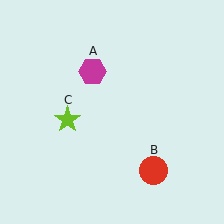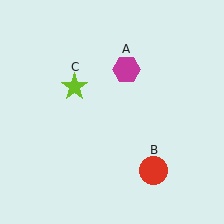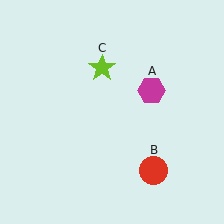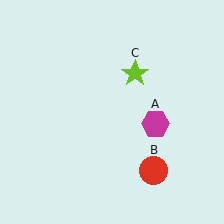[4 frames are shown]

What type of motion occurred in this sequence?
The magenta hexagon (object A), lime star (object C) rotated clockwise around the center of the scene.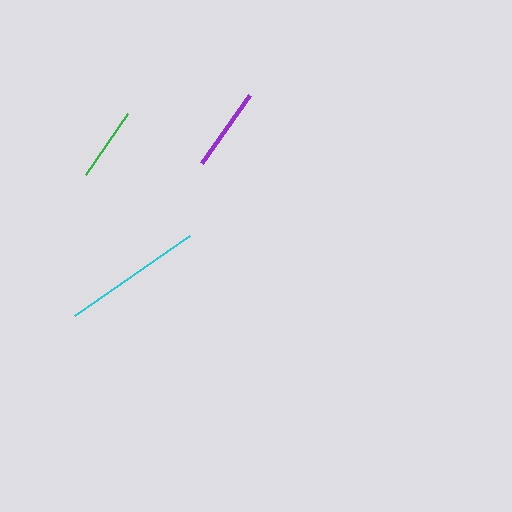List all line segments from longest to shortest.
From longest to shortest: cyan, purple, green.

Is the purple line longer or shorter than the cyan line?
The cyan line is longer than the purple line.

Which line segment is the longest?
The cyan line is the longest at approximately 141 pixels.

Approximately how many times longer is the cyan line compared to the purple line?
The cyan line is approximately 1.7 times the length of the purple line.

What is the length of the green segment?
The green segment is approximately 73 pixels long.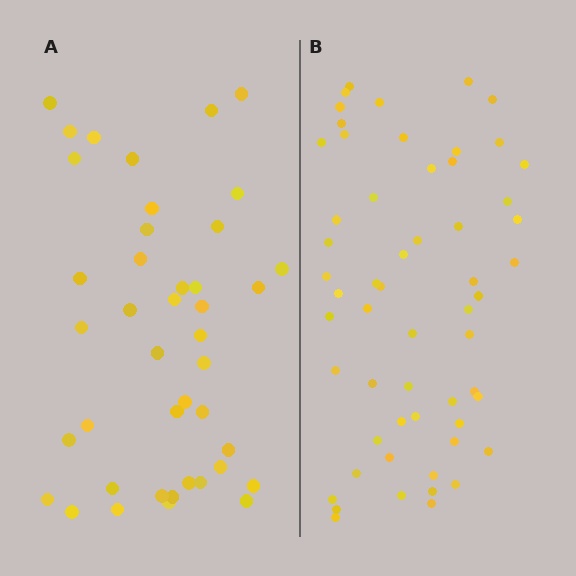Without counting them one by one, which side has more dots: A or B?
Region B (the right region) has more dots.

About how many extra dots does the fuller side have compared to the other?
Region B has approximately 15 more dots than region A.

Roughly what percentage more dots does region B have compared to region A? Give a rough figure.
About 35% more.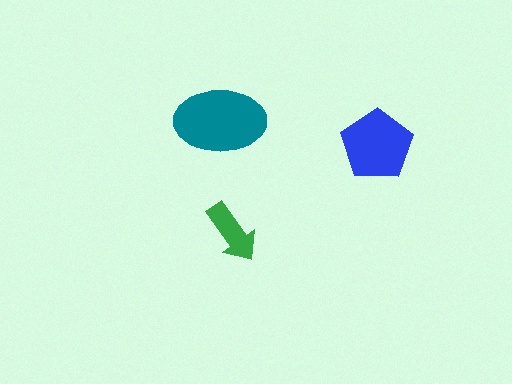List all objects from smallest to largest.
The green arrow, the blue pentagon, the teal ellipse.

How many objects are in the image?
There are 3 objects in the image.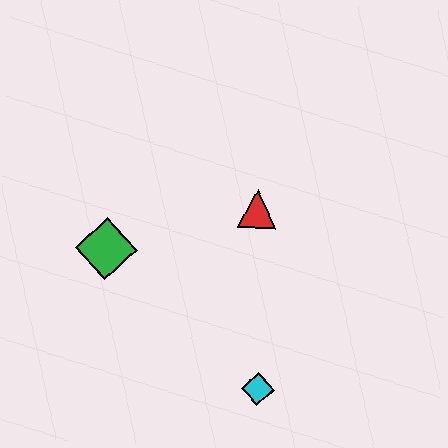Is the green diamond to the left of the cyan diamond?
Yes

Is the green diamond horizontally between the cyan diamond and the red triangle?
No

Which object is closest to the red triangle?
The green diamond is closest to the red triangle.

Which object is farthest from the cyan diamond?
The green diamond is farthest from the cyan diamond.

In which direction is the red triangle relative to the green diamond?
The red triangle is to the right of the green diamond.